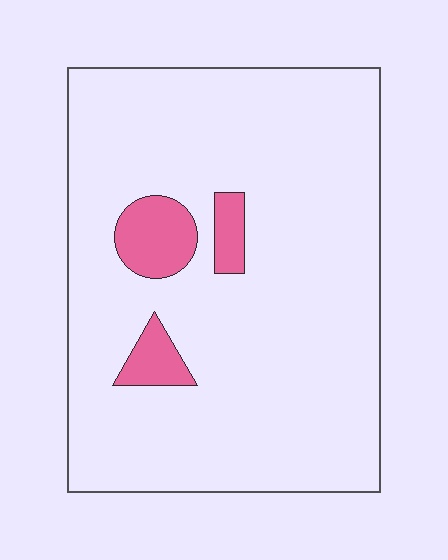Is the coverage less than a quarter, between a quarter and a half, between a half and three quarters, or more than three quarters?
Less than a quarter.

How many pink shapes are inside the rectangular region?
3.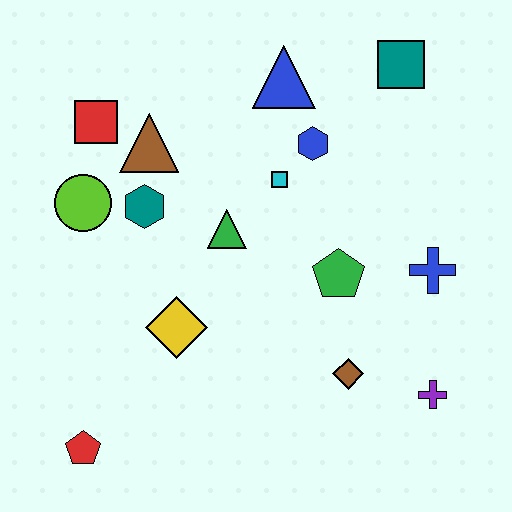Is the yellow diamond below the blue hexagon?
Yes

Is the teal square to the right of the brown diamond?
Yes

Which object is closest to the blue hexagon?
The cyan square is closest to the blue hexagon.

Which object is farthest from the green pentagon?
The red pentagon is farthest from the green pentagon.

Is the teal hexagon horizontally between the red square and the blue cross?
Yes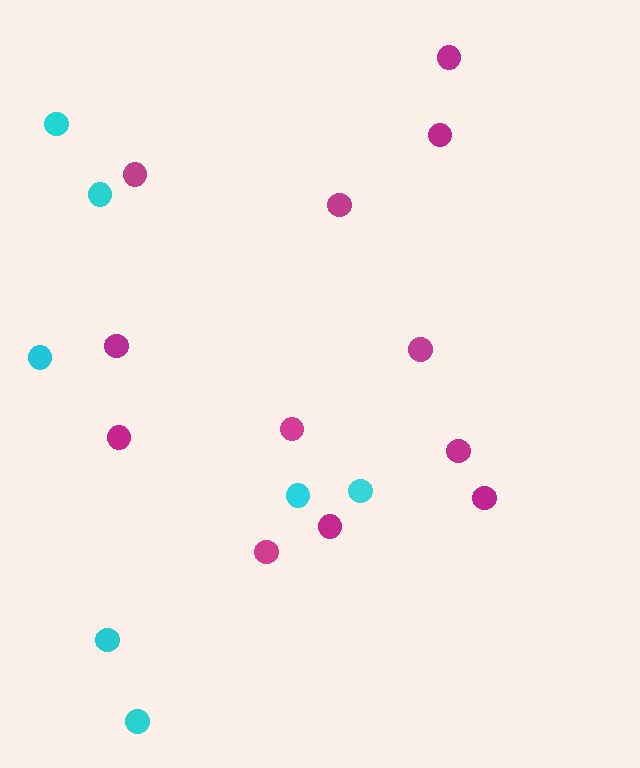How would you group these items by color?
There are 2 groups: one group of magenta circles (12) and one group of cyan circles (7).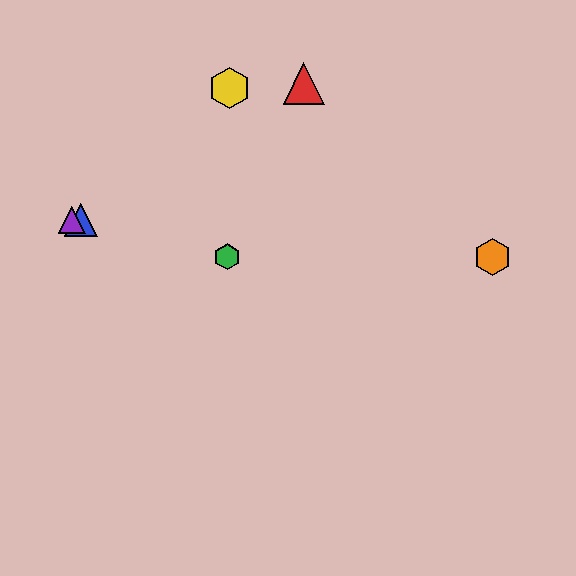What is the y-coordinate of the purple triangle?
The purple triangle is at y≈220.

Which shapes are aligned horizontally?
The blue triangle, the purple triangle are aligned horizontally.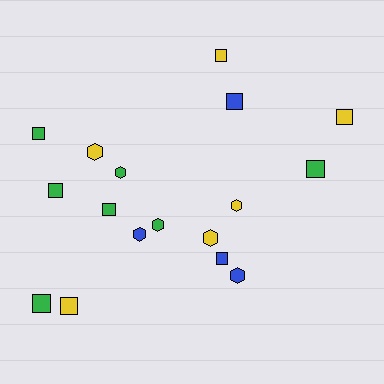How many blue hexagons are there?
There are 2 blue hexagons.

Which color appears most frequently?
Green, with 7 objects.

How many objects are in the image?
There are 17 objects.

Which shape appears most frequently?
Square, with 10 objects.